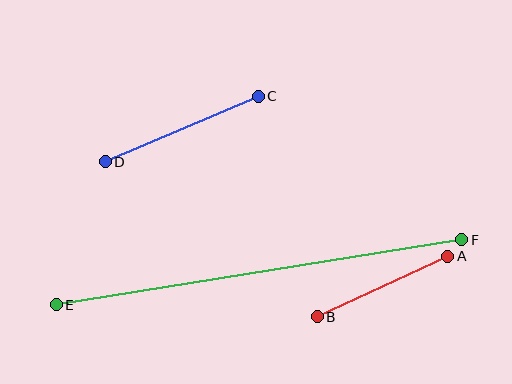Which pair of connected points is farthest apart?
Points E and F are farthest apart.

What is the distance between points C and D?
The distance is approximately 166 pixels.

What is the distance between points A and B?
The distance is approximately 144 pixels.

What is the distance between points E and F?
The distance is approximately 410 pixels.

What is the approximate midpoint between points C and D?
The midpoint is at approximately (182, 129) pixels.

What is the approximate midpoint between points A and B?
The midpoint is at approximately (383, 286) pixels.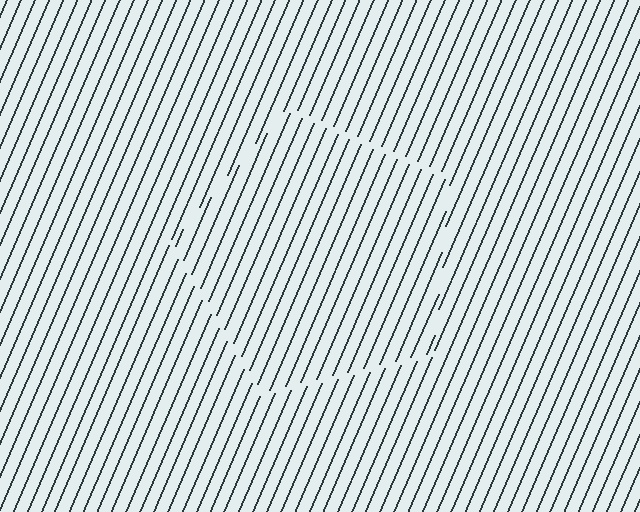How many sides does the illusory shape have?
5 sides — the line-ends trace a pentagon.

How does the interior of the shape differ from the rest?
The interior of the shape contains the same grating, shifted by half a period — the contour is defined by the phase discontinuity where line-ends from the inner and outer gratings abut.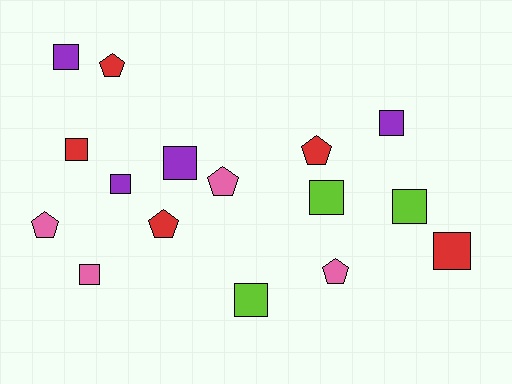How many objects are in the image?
There are 16 objects.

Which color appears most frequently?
Red, with 5 objects.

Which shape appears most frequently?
Square, with 10 objects.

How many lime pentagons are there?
There are no lime pentagons.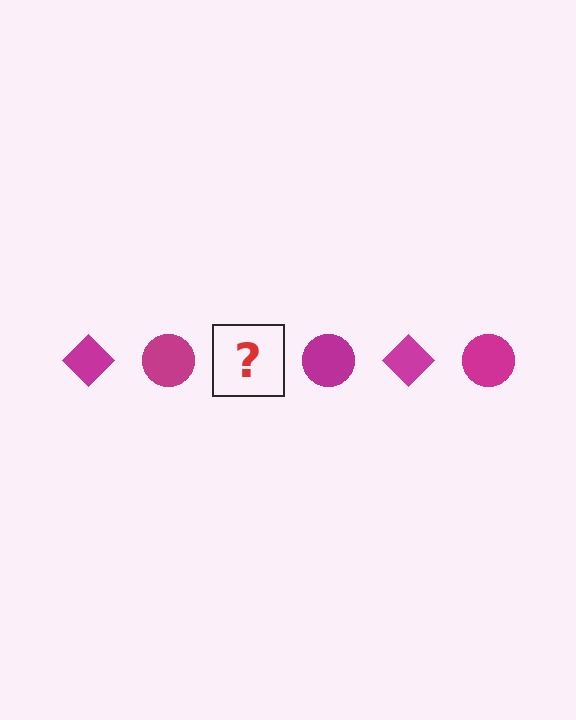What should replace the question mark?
The question mark should be replaced with a magenta diamond.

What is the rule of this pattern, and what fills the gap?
The rule is that the pattern cycles through diamond, circle shapes in magenta. The gap should be filled with a magenta diamond.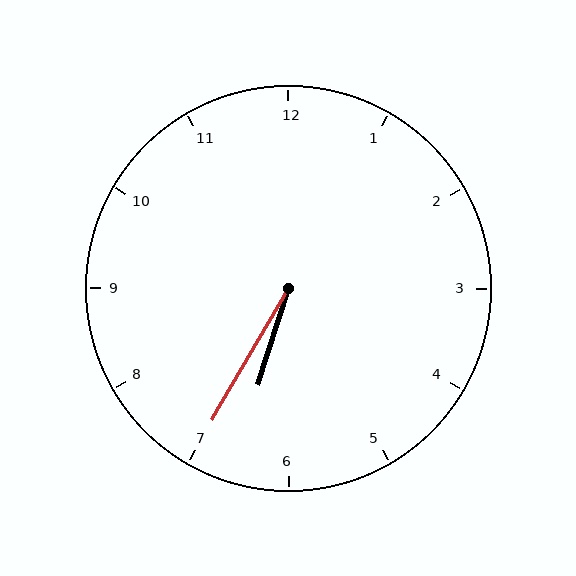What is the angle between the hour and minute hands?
Approximately 12 degrees.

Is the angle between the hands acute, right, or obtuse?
It is acute.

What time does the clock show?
6:35.